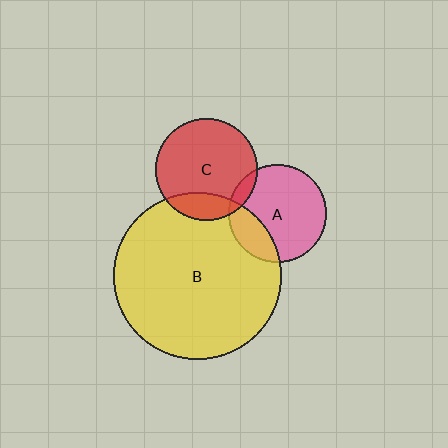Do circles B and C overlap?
Yes.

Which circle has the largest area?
Circle B (yellow).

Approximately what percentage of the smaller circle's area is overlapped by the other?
Approximately 20%.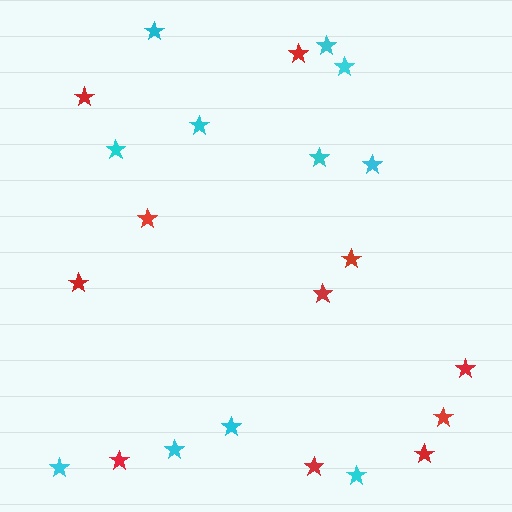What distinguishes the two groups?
There are 2 groups: one group of red stars (11) and one group of cyan stars (11).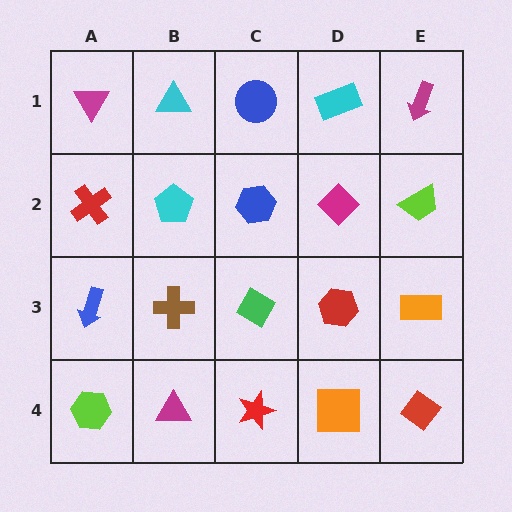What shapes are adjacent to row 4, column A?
A blue arrow (row 3, column A), a magenta triangle (row 4, column B).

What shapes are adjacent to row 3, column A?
A red cross (row 2, column A), a lime hexagon (row 4, column A), a brown cross (row 3, column B).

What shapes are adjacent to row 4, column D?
A red hexagon (row 3, column D), a red star (row 4, column C), a red diamond (row 4, column E).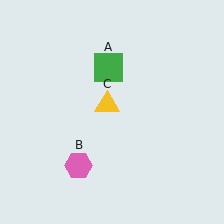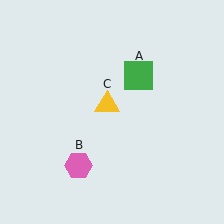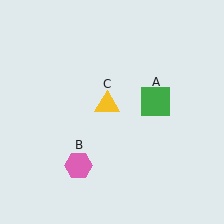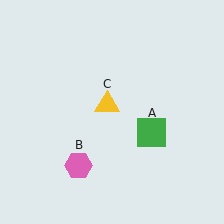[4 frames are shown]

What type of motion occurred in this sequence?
The green square (object A) rotated clockwise around the center of the scene.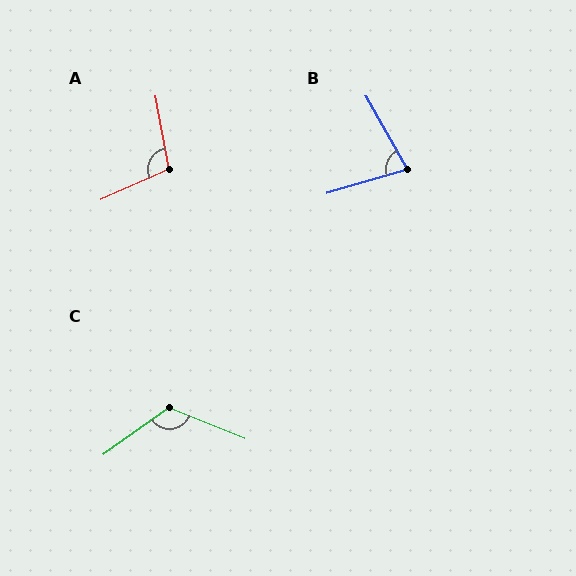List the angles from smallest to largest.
B (77°), A (103°), C (123°).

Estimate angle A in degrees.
Approximately 103 degrees.